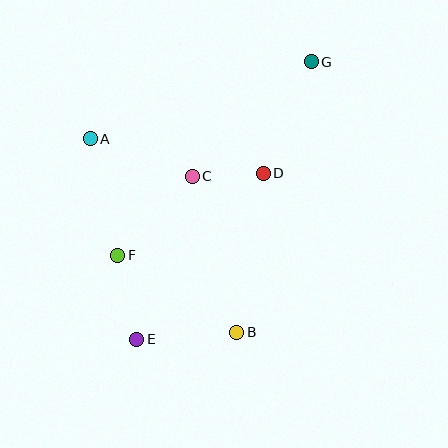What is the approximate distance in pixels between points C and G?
The distance between C and G is approximately 165 pixels.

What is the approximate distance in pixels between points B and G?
The distance between B and G is approximately 281 pixels.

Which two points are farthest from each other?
Points E and G are farthest from each other.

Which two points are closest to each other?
Points C and D are closest to each other.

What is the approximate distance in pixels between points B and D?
The distance between B and D is approximately 161 pixels.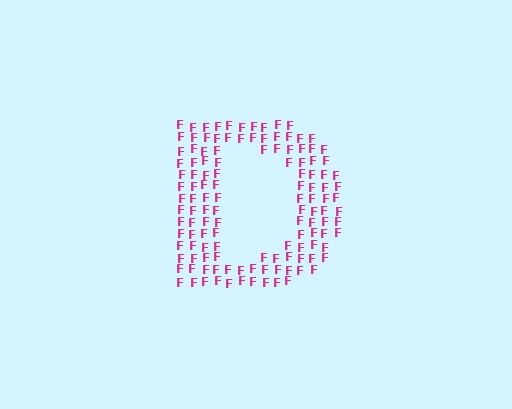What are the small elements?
The small elements are letter F's.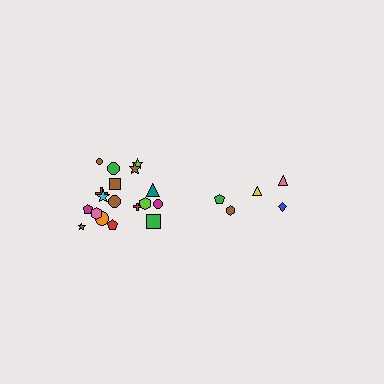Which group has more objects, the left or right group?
The left group.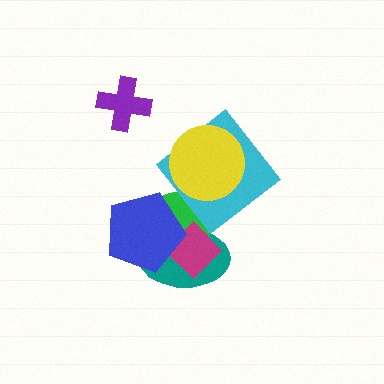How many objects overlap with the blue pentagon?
3 objects overlap with the blue pentagon.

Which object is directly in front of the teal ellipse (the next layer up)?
The green circle is directly in front of the teal ellipse.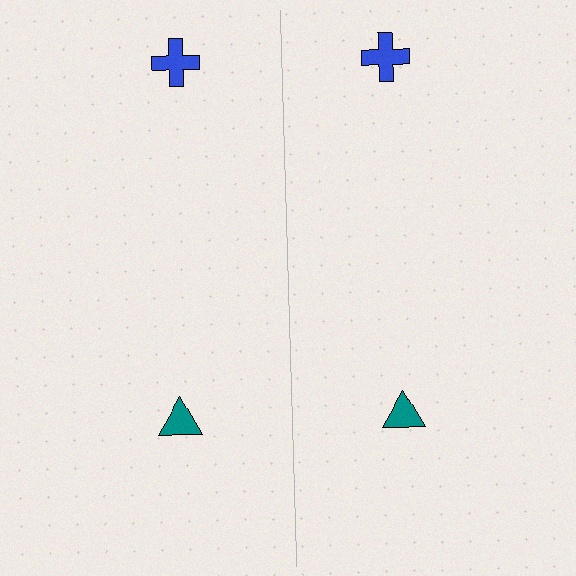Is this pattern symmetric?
Yes, this pattern has bilateral (reflection) symmetry.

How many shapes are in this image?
There are 4 shapes in this image.